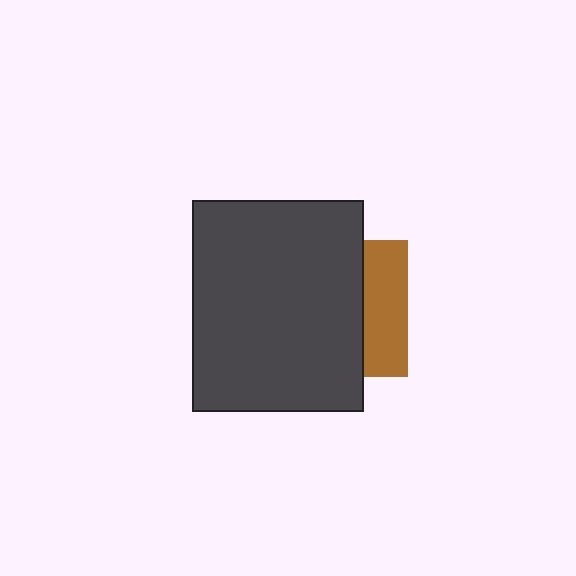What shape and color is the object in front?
The object in front is a dark gray rectangle.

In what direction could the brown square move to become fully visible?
The brown square could move right. That would shift it out from behind the dark gray rectangle entirely.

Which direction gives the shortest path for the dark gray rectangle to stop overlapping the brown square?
Moving left gives the shortest separation.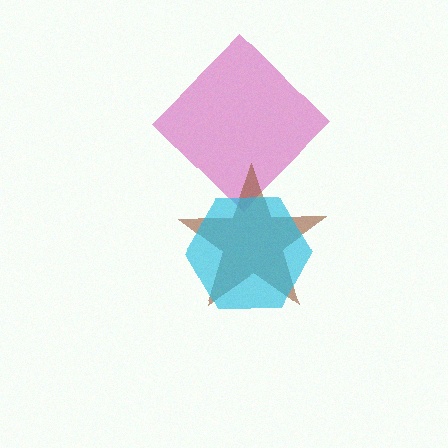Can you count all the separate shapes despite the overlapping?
Yes, there are 3 separate shapes.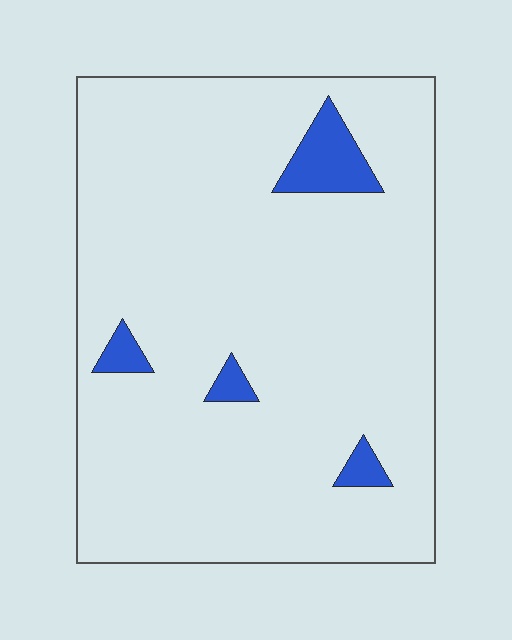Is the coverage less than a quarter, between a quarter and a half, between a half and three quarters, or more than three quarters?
Less than a quarter.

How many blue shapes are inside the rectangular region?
4.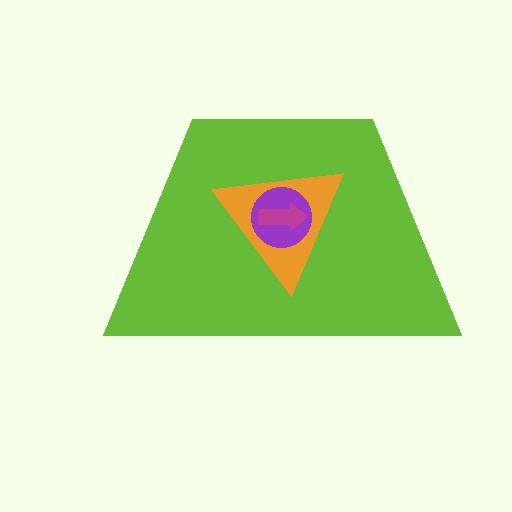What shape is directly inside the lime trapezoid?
The orange triangle.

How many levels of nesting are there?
4.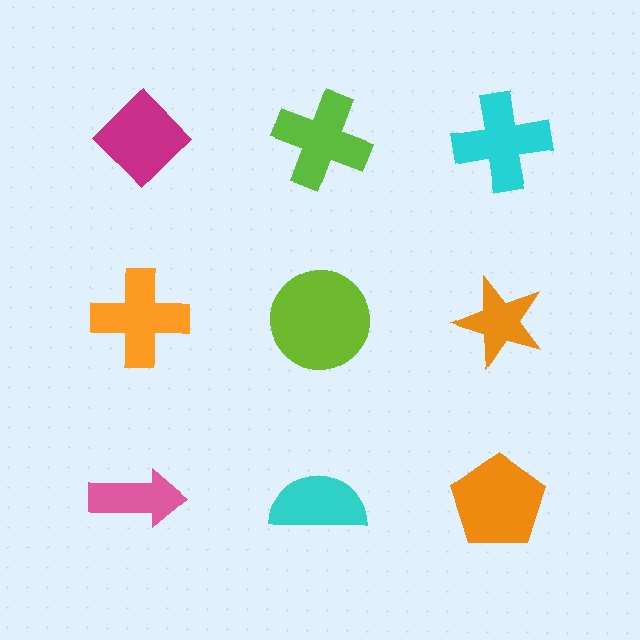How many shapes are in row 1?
3 shapes.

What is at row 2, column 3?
An orange star.